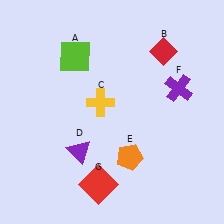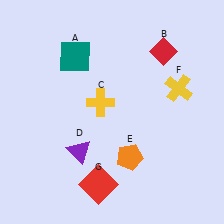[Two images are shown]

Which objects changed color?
A changed from lime to teal. F changed from purple to yellow.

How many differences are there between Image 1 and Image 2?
There are 2 differences between the two images.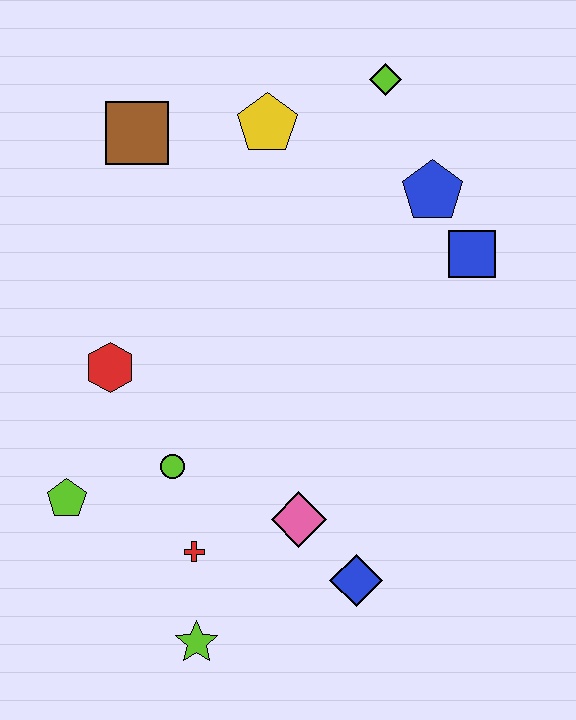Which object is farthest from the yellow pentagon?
The lime star is farthest from the yellow pentagon.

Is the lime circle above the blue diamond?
Yes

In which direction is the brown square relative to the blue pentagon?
The brown square is to the left of the blue pentagon.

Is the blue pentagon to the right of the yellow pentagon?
Yes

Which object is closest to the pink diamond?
The blue diamond is closest to the pink diamond.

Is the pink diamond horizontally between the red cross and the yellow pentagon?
No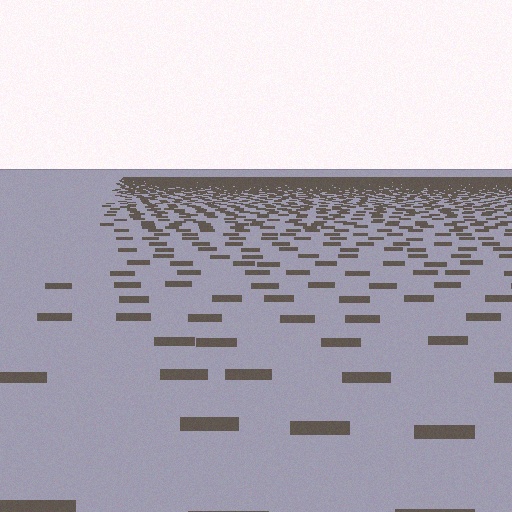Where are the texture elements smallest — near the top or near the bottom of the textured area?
Near the top.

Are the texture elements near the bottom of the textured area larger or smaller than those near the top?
Larger. Near the bottom, elements are closer to the viewer and appear at a bigger on-screen size.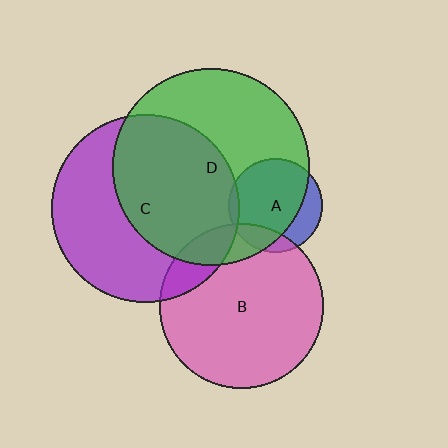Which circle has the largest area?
Circle D (green).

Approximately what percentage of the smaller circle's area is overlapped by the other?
Approximately 15%.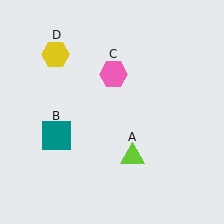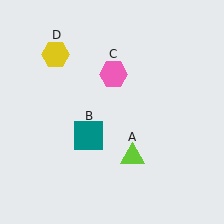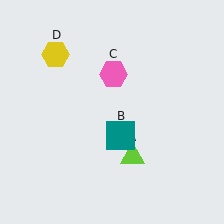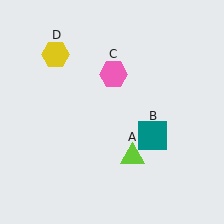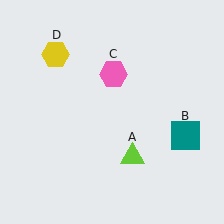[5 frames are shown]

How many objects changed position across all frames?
1 object changed position: teal square (object B).